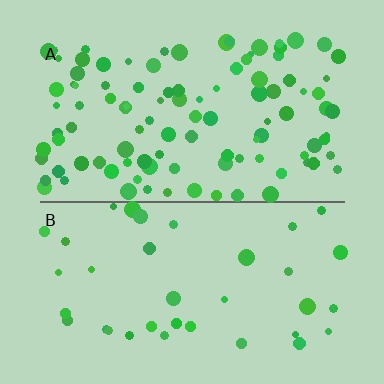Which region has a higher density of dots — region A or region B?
A (the top).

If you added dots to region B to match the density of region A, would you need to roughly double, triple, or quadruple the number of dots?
Approximately triple.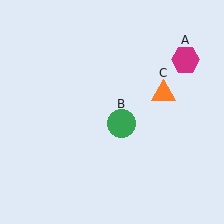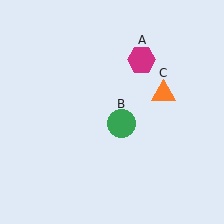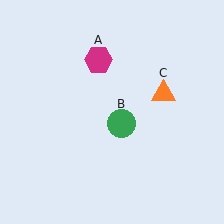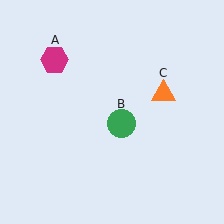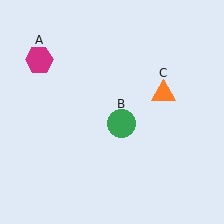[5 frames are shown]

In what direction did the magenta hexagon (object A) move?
The magenta hexagon (object A) moved left.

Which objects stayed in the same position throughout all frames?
Green circle (object B) and orange triangle (object C) remained stationary.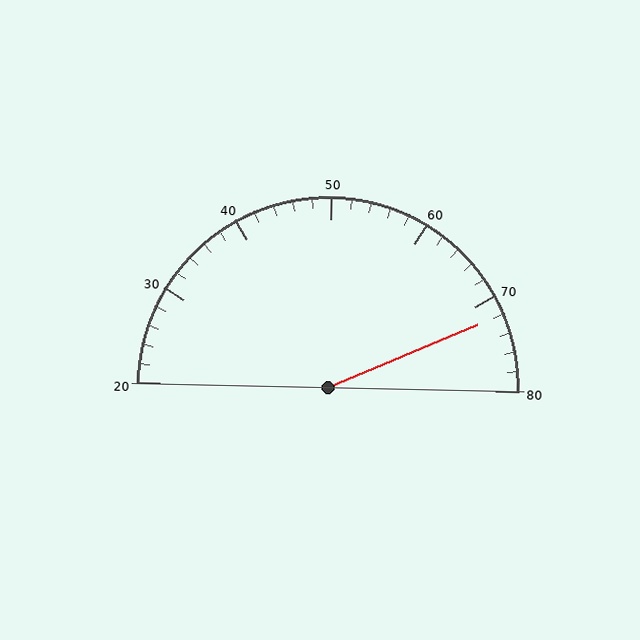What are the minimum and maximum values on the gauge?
The gauge ranges from 20 to 80.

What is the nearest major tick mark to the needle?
The nearest major tick mark is 70.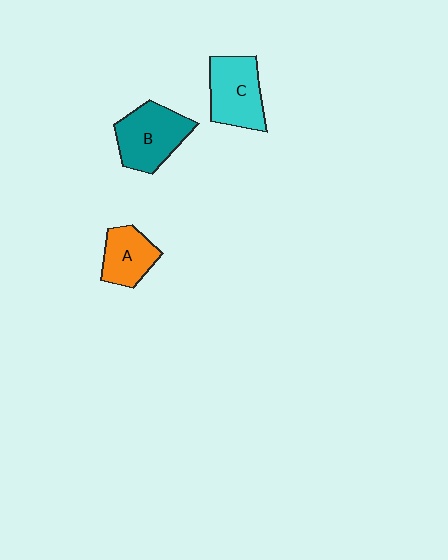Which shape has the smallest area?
Shape A (orange).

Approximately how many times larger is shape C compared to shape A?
Approximately 1.4 times.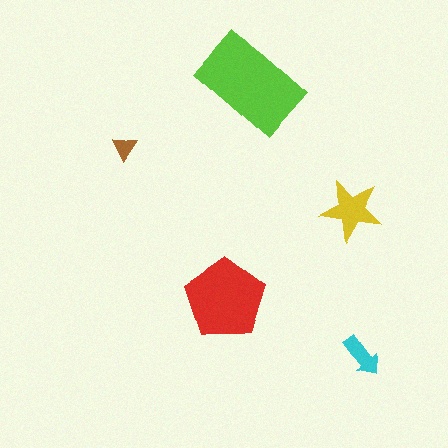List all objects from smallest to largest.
The brown triangle, the cyan arrow, the yellow star, the red pentagon, the lime rectangle.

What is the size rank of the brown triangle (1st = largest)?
5th.